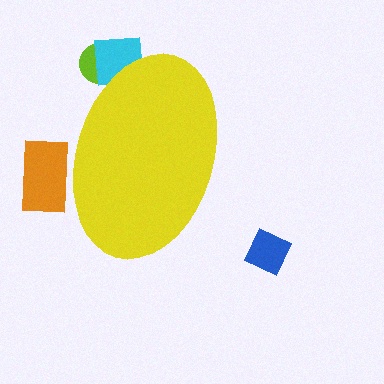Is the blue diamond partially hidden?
No, the blue diamond is fully visible.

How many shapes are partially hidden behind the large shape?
3 shapes are partially hidden.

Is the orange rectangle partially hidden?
Yes, the orange rectangle is partially hidden behind the yellow ellipse.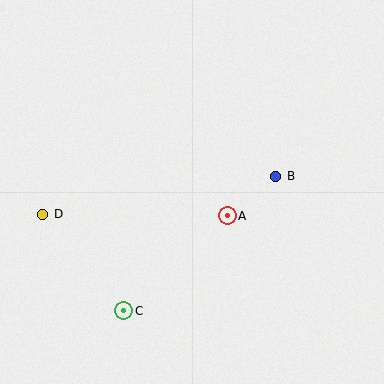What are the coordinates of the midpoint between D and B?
The midpoint between D and B is at (159, 195).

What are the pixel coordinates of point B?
Point B is at (276, 176).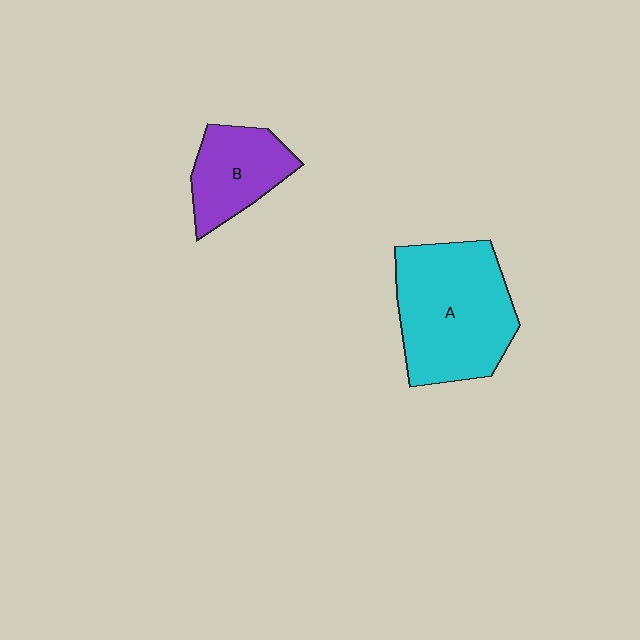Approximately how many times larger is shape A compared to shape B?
Approximately 1.9 times.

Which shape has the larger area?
Shape A (cyan).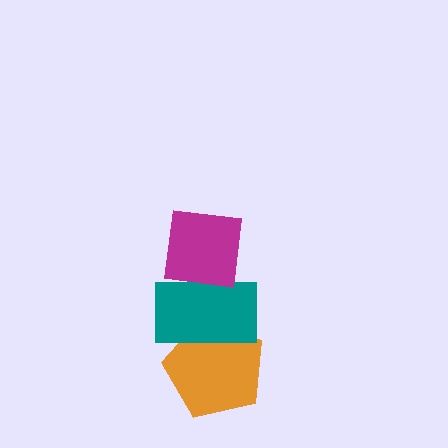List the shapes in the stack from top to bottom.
From top to bottom: the magenta square, the teal rectangle, the orange pentagon.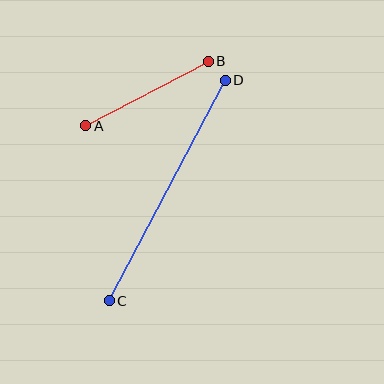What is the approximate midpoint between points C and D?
The midpoint is at approximately (167, 190) pixels.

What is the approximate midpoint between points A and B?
The midpoint is at approximately (147, 94) pixels.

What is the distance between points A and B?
The distance is approximately 139 pixels.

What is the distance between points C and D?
The distance is approximately 249 pixels.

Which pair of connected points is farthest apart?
Points C and D are farthest apart.